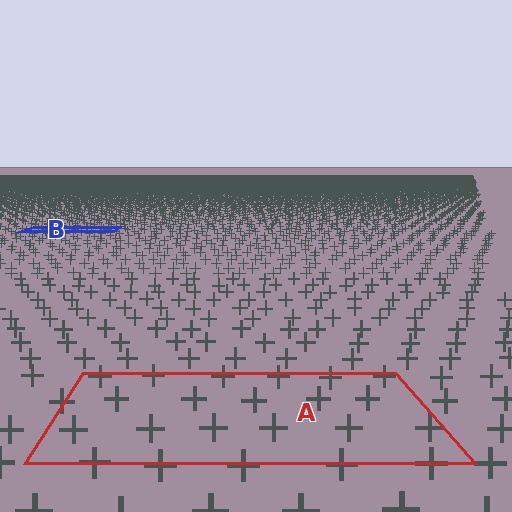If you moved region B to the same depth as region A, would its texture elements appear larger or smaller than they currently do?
They would appear larger. At a closer depth, the same texture elements are projected at a bigger on-screen size.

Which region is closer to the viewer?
Region A is closer. The texture elements there are larger and more spread out.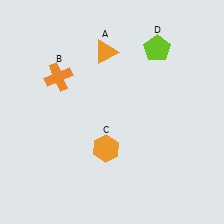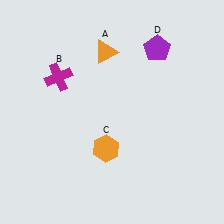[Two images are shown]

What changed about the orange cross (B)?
In Image 1, B is orange. In Image 2, it changed to magenta.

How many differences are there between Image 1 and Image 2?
There are 2 differences between the two images.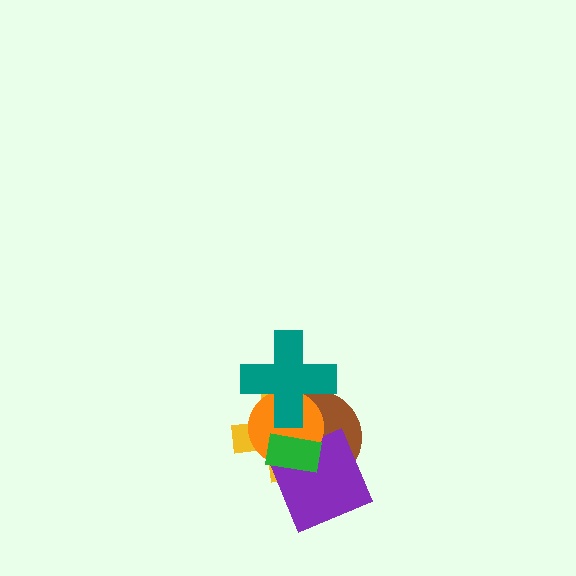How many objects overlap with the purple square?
4 objects overlap with the purple square.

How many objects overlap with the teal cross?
3 objects overlap with the teal cross.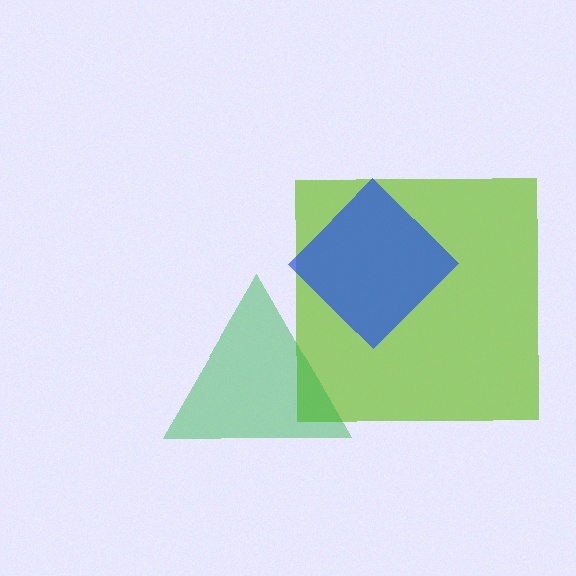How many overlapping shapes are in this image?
There are 3 overlapping shapes in the image.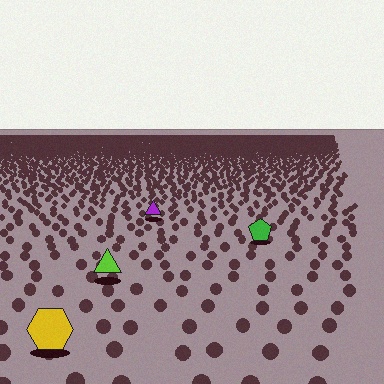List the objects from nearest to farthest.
From nearest to farthest: the yellow hexagon, the lime triangle, the green pentagon, the purple triangle.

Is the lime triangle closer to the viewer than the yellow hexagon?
No. The yellow hexagon is closer — you can tell from the texture gradient: the ground texture is coarser near it.